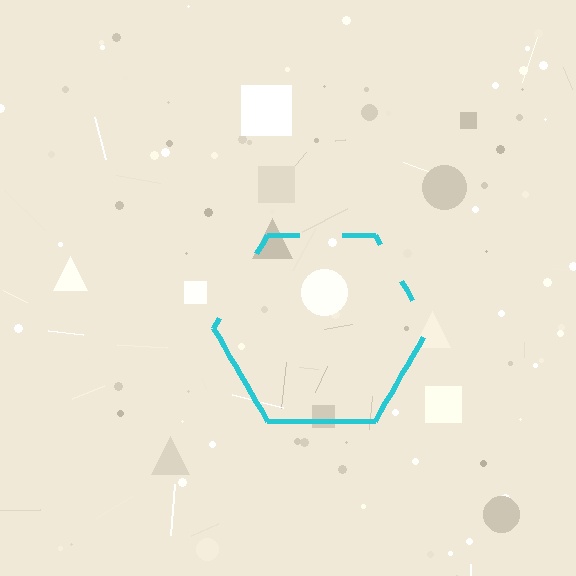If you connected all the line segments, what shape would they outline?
They would outline a hexagon.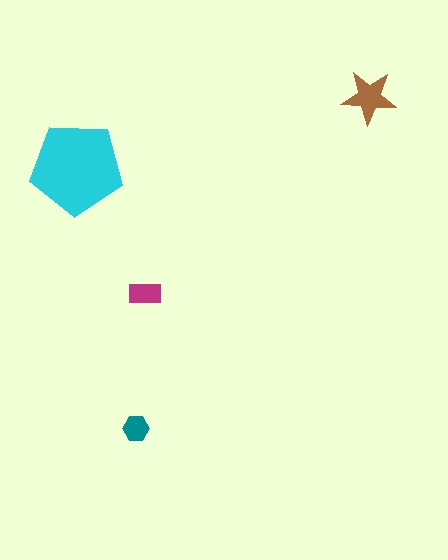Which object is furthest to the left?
The cyan pentagon is leftmost.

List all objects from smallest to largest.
The teal hexagon, the magenta rectangle, the brown star, the cyan pentagon.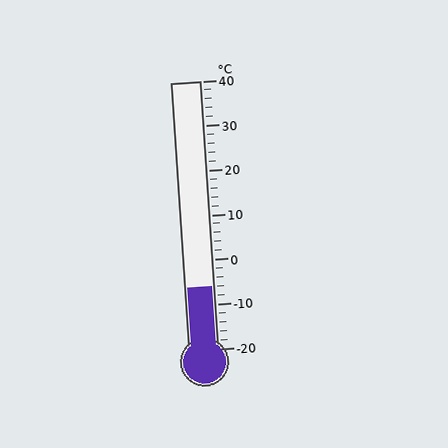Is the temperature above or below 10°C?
The temperature is below 10°C.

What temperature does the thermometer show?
The thermometer shows approximately -6°C.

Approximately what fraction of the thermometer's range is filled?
The thermometer is filled to approximately 25% of its range.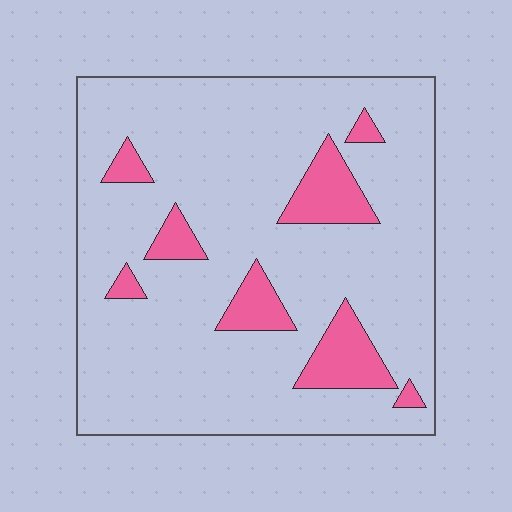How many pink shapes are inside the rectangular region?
8.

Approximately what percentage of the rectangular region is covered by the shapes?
Approximately 15%.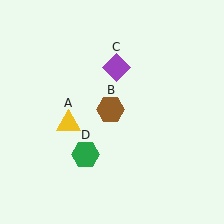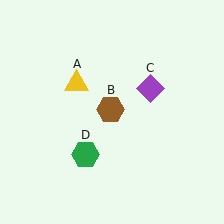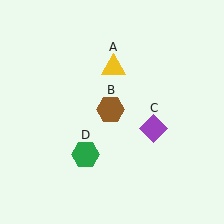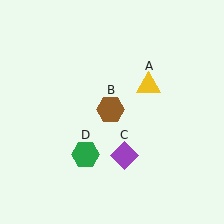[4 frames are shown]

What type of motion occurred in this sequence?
The yellow triangle (object A), purple diamond (object C) rotated clockwise around the center of the scene.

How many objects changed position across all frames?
2 objects changed position: yellow triangle (object A), purple diamond (object C).